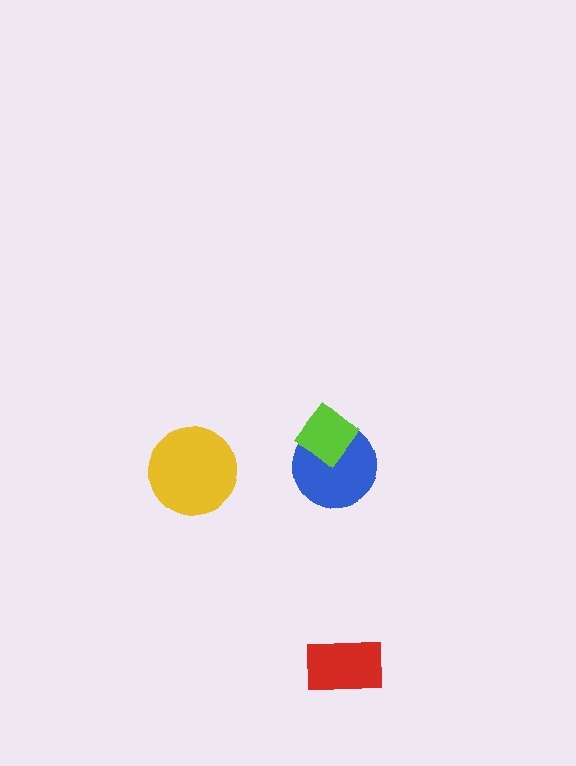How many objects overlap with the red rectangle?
0 objects overlap with the red rectangle.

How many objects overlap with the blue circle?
1 object overlaps with the blue circle.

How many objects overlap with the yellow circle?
0 objects overlap with the yellow circle.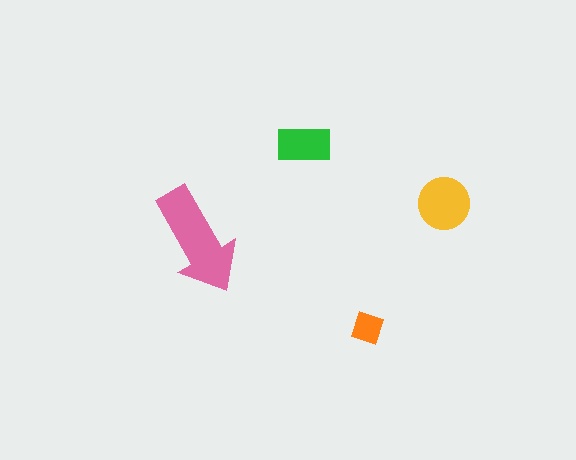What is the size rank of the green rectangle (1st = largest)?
3rd.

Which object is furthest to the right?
The yellow circle is rightmost.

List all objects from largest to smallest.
The pink arrow, the yellow circle, the green rectangle, the orange diamond.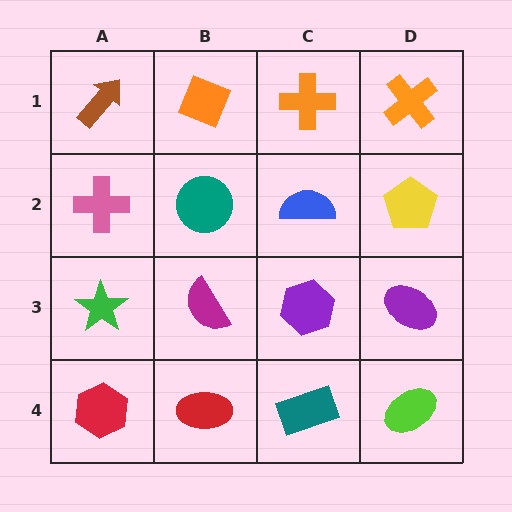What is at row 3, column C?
A purple hexagon.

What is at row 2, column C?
A blue semicircle.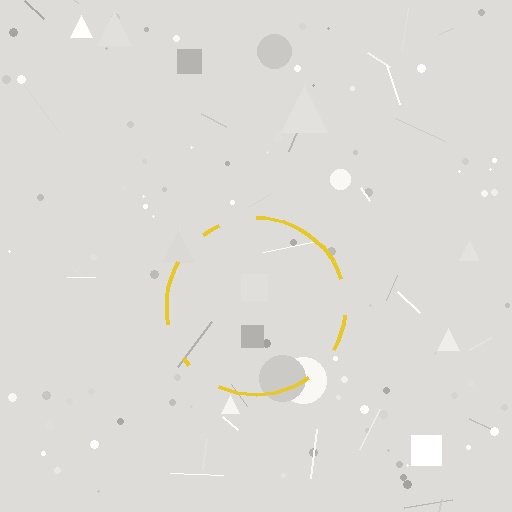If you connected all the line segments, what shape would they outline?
They would outline a circle.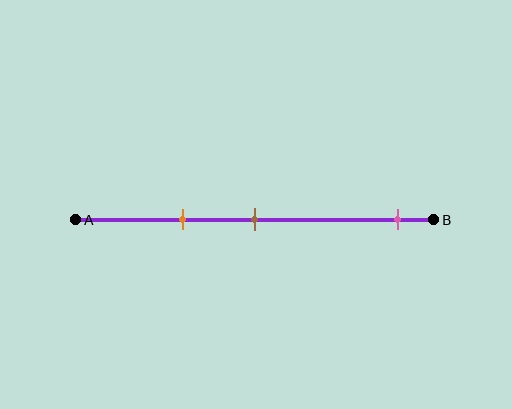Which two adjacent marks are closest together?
The orange and brown marks are the closest adjacent pair.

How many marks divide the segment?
There are 3 marks dividing the segment.